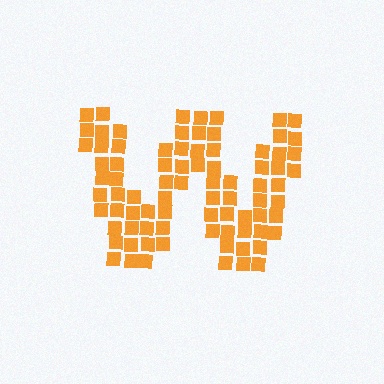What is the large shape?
The large shape is the letter W.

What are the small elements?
The small elements are squares.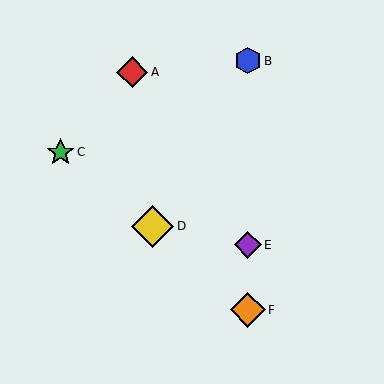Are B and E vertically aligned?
Yes, both are at x≈248.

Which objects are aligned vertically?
Objects B, E, F are aligned vertically.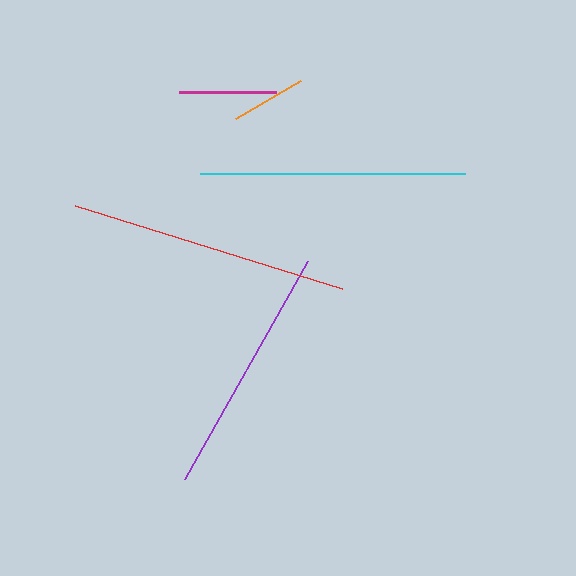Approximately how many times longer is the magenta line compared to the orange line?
The magenta line is approximately 1.3 times the length of the orange line.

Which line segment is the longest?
The red line is the longest at approximately 280 pixels.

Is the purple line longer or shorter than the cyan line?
The cyan line is longer than the purple line.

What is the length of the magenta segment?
The magenta segment is approximately 97 pixels long.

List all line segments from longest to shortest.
From longest to shortest: red, cyan, purple, magenta, orange.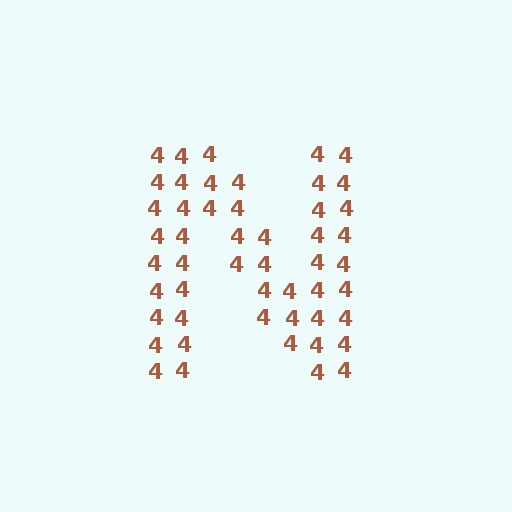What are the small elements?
The small elements are digit 4's.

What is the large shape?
The large shape is the letter N.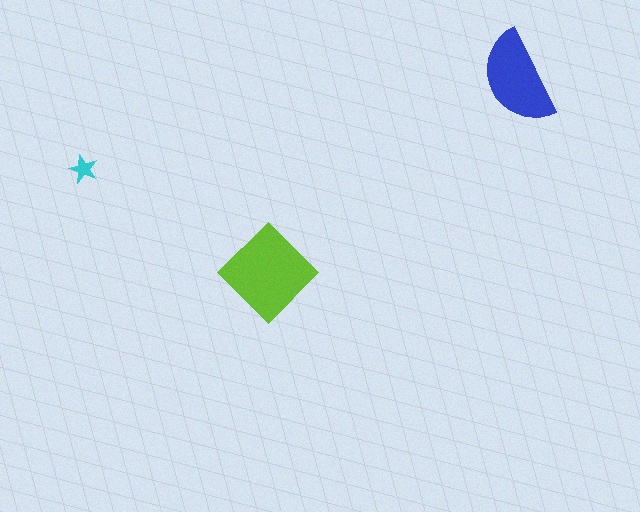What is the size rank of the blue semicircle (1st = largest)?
2nd.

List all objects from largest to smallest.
The lime diamond, the blue semicircle, the cyan star.